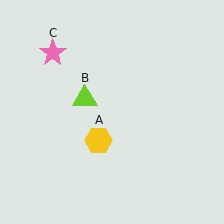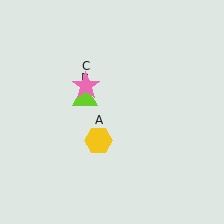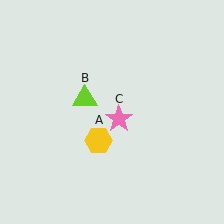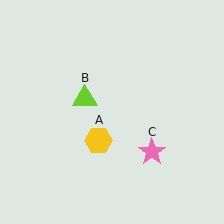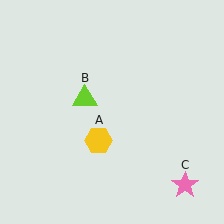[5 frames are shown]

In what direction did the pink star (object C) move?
The pink star (object C) moved down and to the right.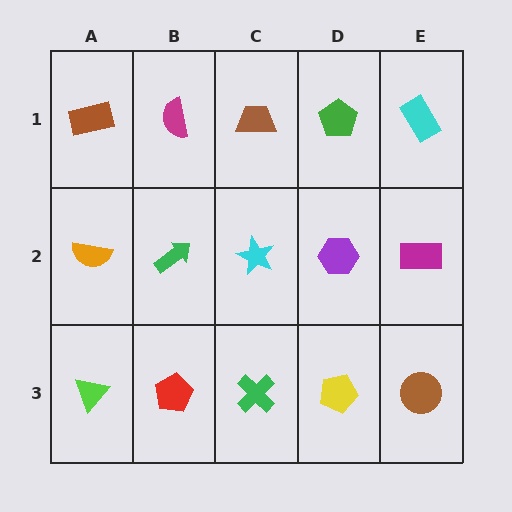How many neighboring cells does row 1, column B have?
3.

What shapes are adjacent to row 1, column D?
A purple hexagon (row 2, column D), a brown trapezoid (row 1, column C), a cyan rectangle (row 1, column E).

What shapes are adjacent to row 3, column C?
A cyan star (row 2, column C), a red pentagon (row 3, column B), a yellow pentagon (row 3, column D).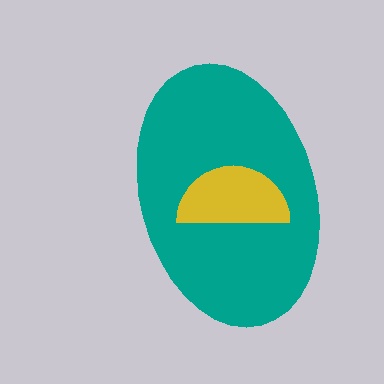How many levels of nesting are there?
2.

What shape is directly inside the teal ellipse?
The yellow semicircle.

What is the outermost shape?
The teal ellipse.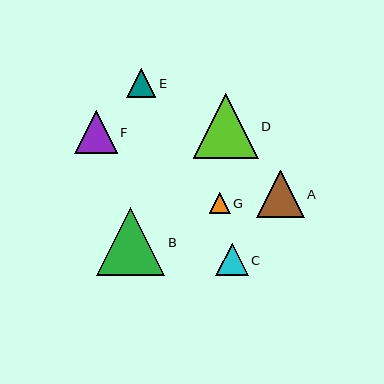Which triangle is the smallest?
Triangle G is the smallest with a size of approximately 21 pixels.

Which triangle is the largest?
Triangle B is the largest with a size of approximately 68 pixels.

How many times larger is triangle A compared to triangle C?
Triangle A is approximately 1.5 times the size of triangle C.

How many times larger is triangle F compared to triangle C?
Triangle F is approximately 1.3 times the size of triangle C.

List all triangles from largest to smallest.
From largest to smallest: B, D, A, F, C, E, G.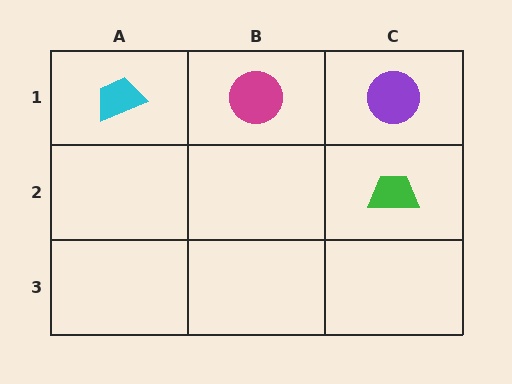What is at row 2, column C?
A green trapezoid.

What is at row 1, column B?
A magenta circle.